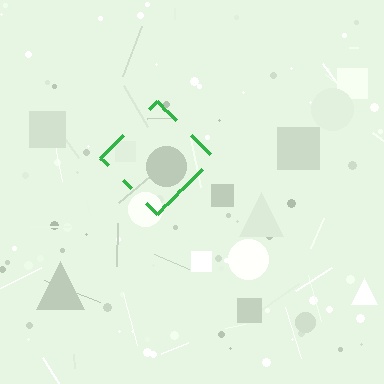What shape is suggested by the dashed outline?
The dashed outline suggests a diamond.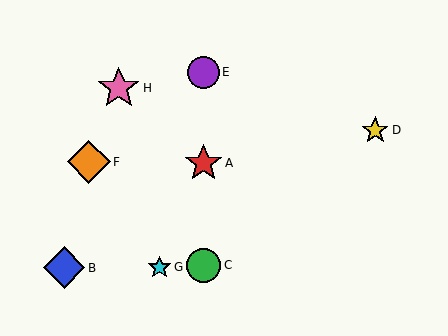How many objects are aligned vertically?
3 objects (A, C, E) are aligned vertically.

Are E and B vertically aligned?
No, E is at x≈203 and B is at x≈64.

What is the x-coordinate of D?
Object D is at x≈375.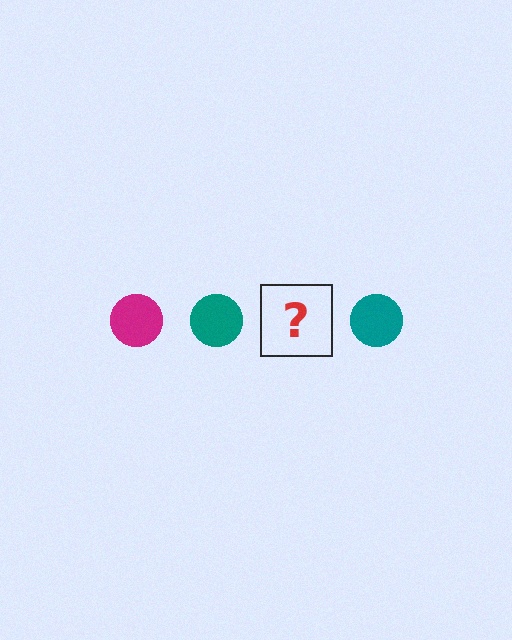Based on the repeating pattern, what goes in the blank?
The blank should be a magenta circle.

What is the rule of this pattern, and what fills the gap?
The rule is that the pattern cycles through magenta, teal circles. The gap should be filled with a magenta circle.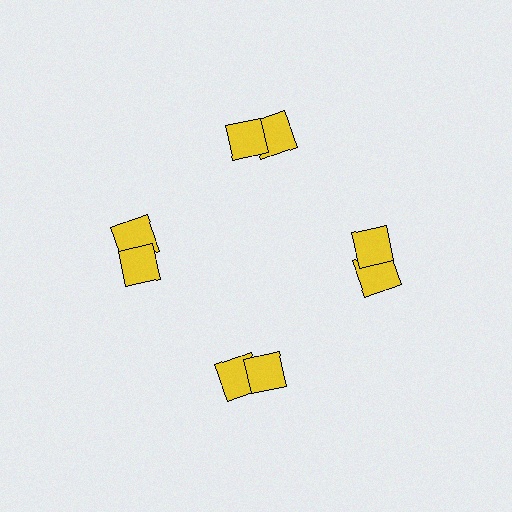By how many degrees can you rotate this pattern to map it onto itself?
The pattern maps onto itself every 90 degrees of rotation.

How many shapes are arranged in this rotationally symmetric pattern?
There are 8 shapes, arranged in 4 groups of 2.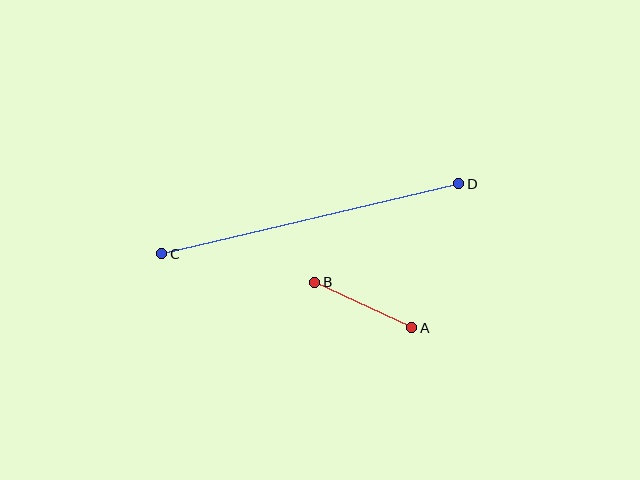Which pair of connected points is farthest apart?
Points C and D are farthest apart.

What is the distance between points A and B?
The distance is approximately 107 pixels.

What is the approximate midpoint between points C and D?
The midpoint is at approximately (310, 219) pixels.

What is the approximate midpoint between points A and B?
The midpoint is at approximately (363, 305) pixels.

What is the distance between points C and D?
The distance is approximately 305 pixels.